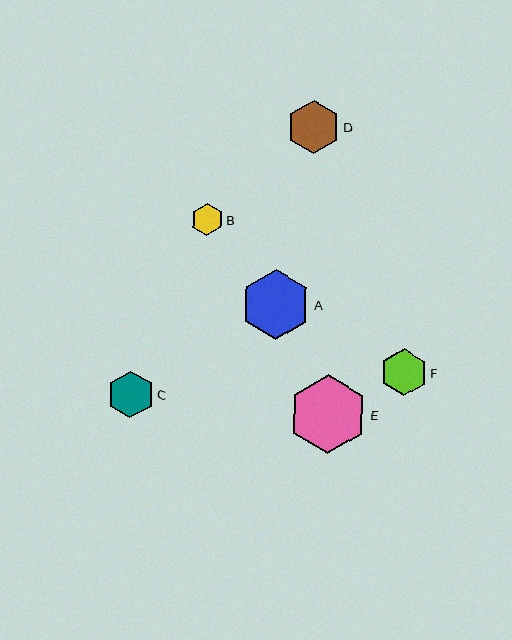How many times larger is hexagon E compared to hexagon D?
Hexagon E is approximately 1.5 times the size of hexagon D.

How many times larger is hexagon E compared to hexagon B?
Hexagon E is approximately 2.5 times the size of hexagon B.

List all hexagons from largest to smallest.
From largest to smallest: E, A, D, F, C, B.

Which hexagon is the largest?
Hexagon E is the largest with a size of approximately 79 pixels.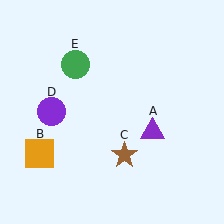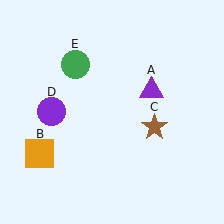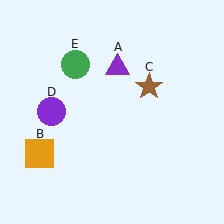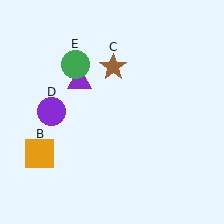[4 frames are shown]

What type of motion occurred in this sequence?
The purple triangle (object A), brown star (object C) rotated counterclockwise around the center of the scene.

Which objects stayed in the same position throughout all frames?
Orange square (object B) and purple circle (object D) and green circle (object E) remained stationary.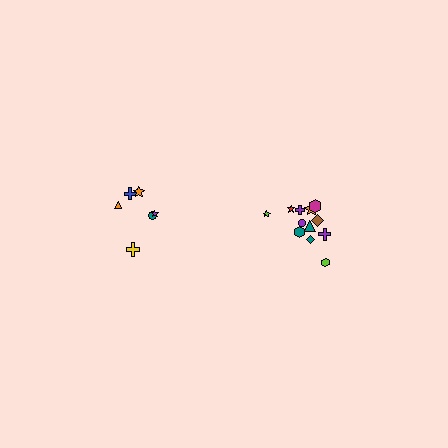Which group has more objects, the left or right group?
The right group.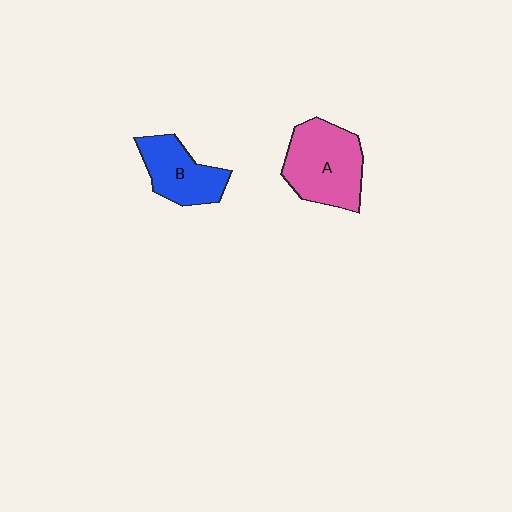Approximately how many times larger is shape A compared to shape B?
Approximately 1.4 times.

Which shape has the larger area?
Shape A (pink).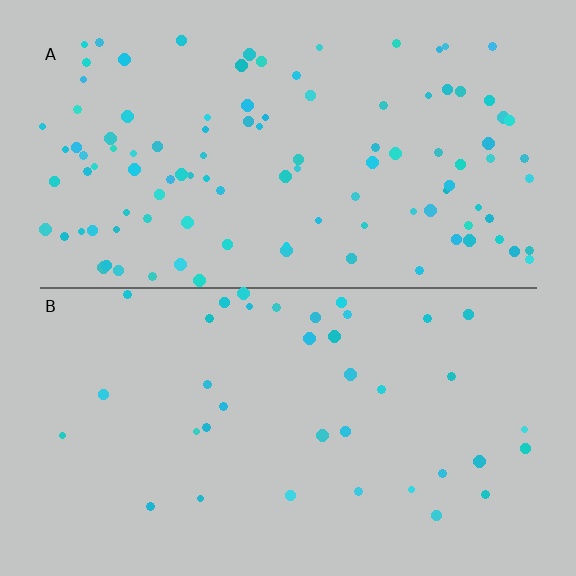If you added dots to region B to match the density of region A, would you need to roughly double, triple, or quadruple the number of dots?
Approximately triple.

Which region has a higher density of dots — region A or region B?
A (the top).